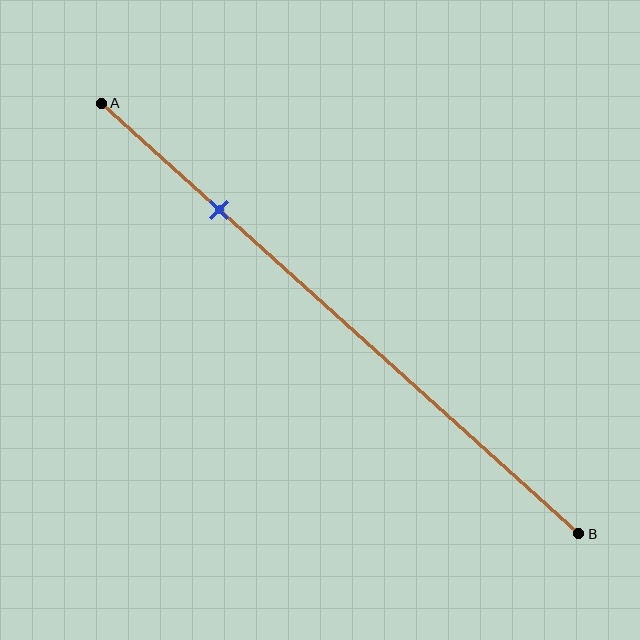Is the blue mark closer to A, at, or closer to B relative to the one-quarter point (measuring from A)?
The blue mark is approximately at the one-quarter point of segment AB.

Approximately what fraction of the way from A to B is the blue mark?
The blue mark is approximately 25% of the way from A to B.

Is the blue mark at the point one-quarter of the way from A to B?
Yes, the mark is approximately at the one-quarter point.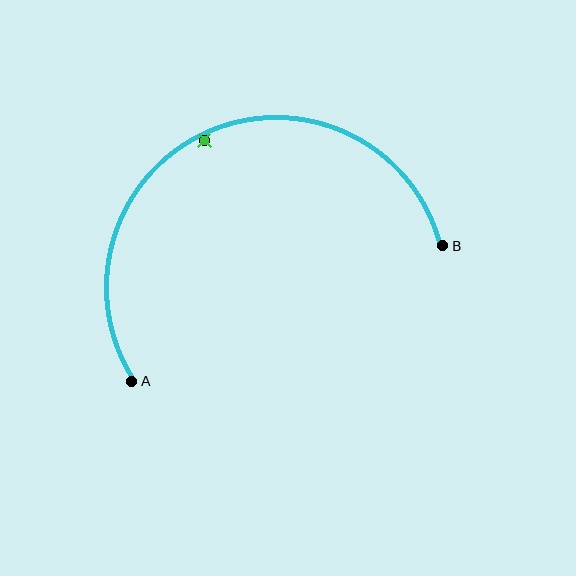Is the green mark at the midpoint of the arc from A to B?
No — the green mark does not lie on the arc at all. It sits slightly inside the curve.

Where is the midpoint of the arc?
The arc midpoint is the point on the curve farthest from the straight line joining A and B. It sits above that line.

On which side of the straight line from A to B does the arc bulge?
The arc bulges above the straight line connecting A and B.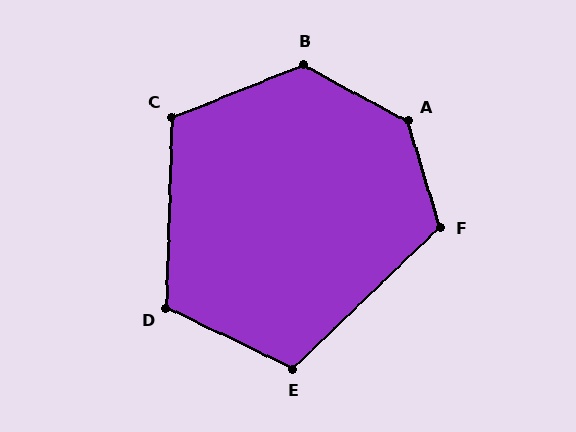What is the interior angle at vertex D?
Approximately 114 degrees (obtuse).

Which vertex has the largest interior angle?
A, at approximately 136 degrees.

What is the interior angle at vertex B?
Approximately 129 degrees (obtuse).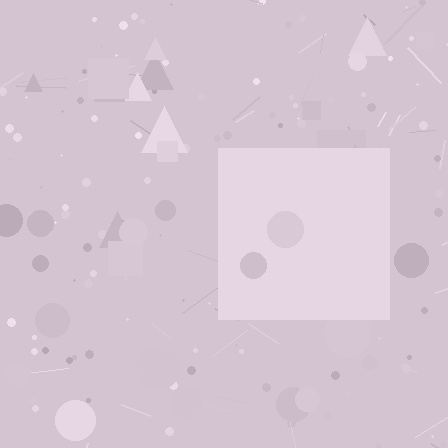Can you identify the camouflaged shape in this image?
The camouflaged shape is a square.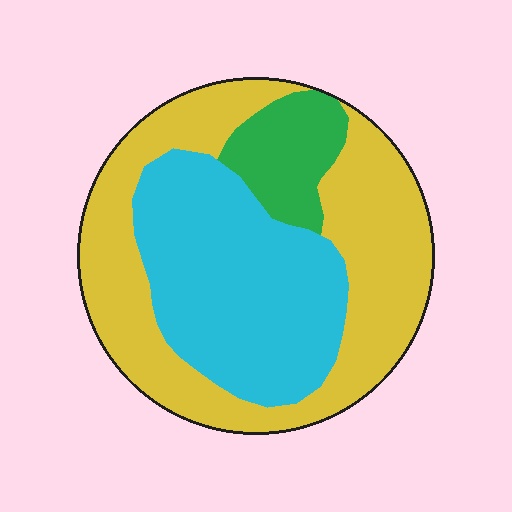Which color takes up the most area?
Yellow, at roughly 50%.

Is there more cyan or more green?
Cyan.